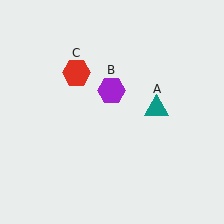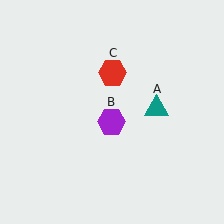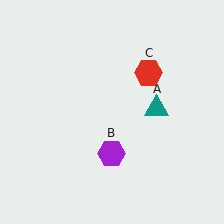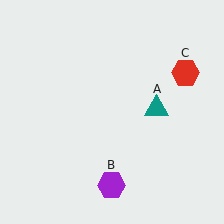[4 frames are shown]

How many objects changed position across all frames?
2 objects changed position: purple hexagon (object B), red hexagon (object C).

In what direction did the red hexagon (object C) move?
The red hexagon (object C) moved right.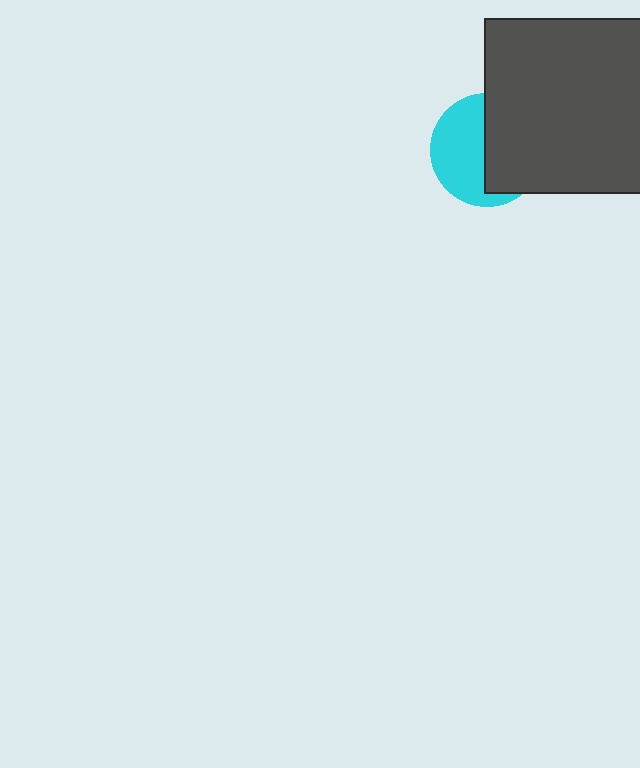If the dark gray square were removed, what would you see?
You would see the complete cyan circle.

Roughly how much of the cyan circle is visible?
About half of it is visible (roughly 50%).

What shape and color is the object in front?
The object in front is a dark gray square.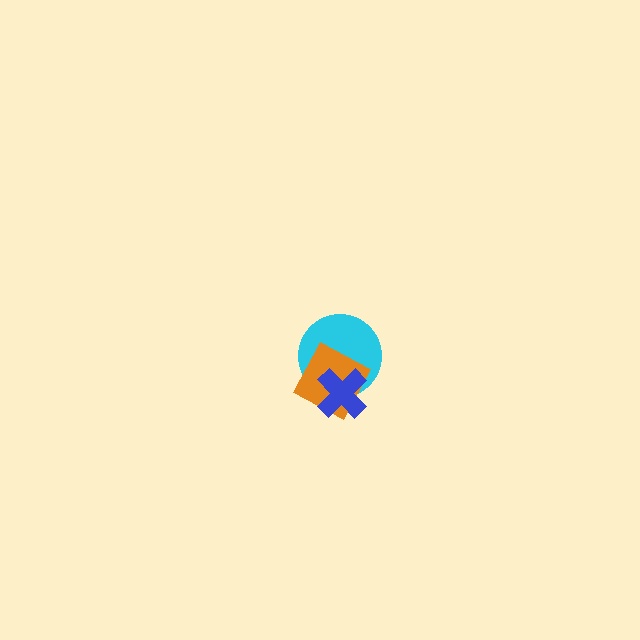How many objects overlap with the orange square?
2 objects overlap with the orange square.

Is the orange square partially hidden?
Yes, it is partially covered by another shape.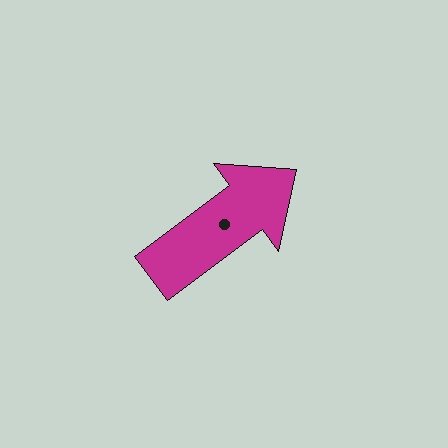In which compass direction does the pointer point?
Northeast.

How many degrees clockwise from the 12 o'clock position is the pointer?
Approximately 53 degrees.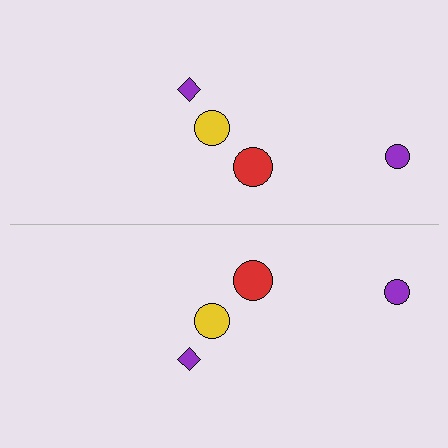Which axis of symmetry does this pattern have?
The pattern has a horizontal axis of symmetry running through the center of the image.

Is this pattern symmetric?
Yes, this pattern has bilateral (reflection) symmetry.